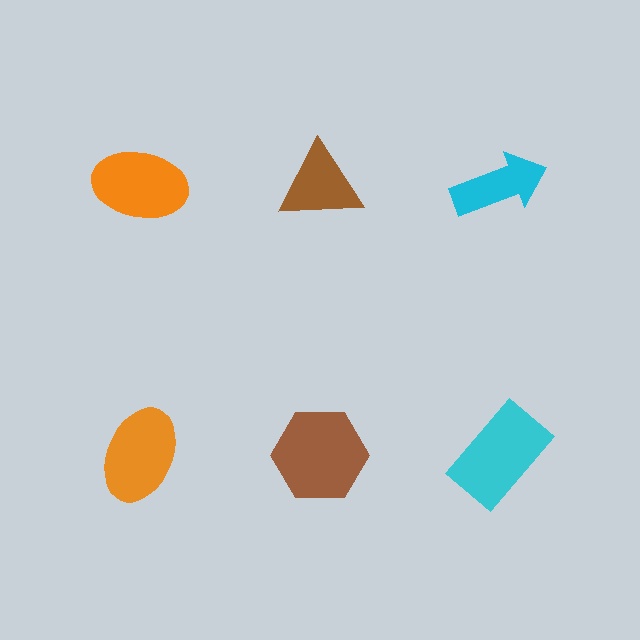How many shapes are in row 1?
3 shapes.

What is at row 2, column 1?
An orange ellipse.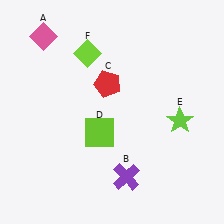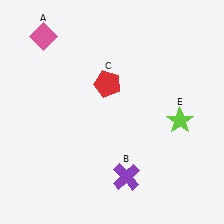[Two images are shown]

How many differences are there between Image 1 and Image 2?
There are 2 differences between the two images.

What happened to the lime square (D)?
The lime square (D) was removed in Image 2. It was in the bottom-left area of Image 1.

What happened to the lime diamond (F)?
The lime diamond (F) was removed in Image 2. It was in the top-left area of Image 1.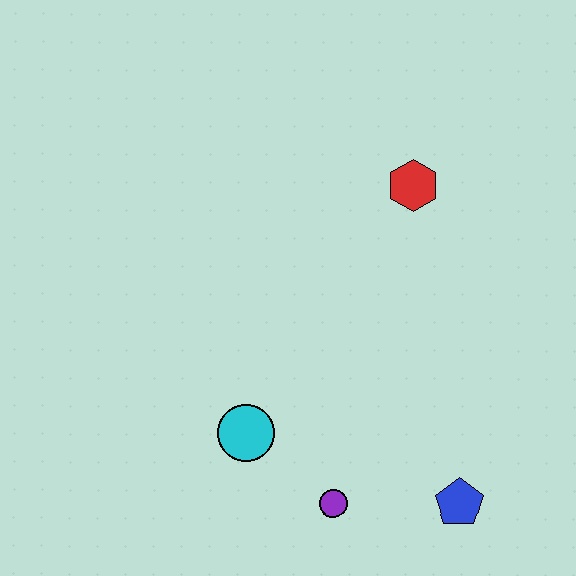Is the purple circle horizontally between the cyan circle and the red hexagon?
Yes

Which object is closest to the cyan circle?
The purple circle is closest to the cyan circle.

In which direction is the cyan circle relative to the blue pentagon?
The cyan circle is to the left of the blue pentagon.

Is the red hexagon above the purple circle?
Yes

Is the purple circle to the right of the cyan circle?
Yes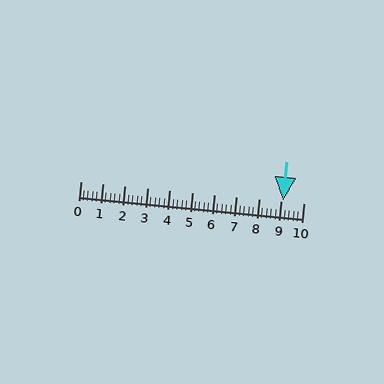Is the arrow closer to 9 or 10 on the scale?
The arrow is closer to 9.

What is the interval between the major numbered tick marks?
The major tick marks are spaced 1 units apart.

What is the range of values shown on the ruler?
The ruler shows values from 0 to 10.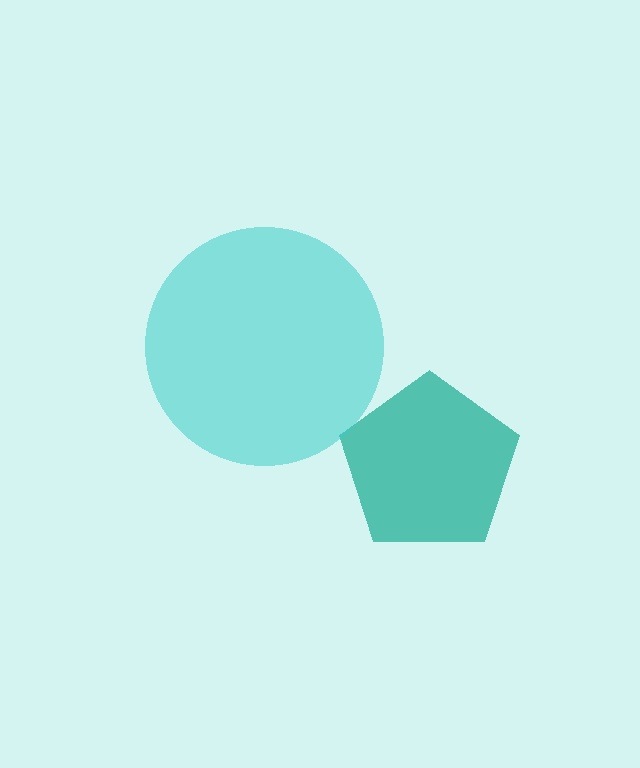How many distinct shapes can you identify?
There are 2 distinct shapes: a teal pentagon, a cyan circle.